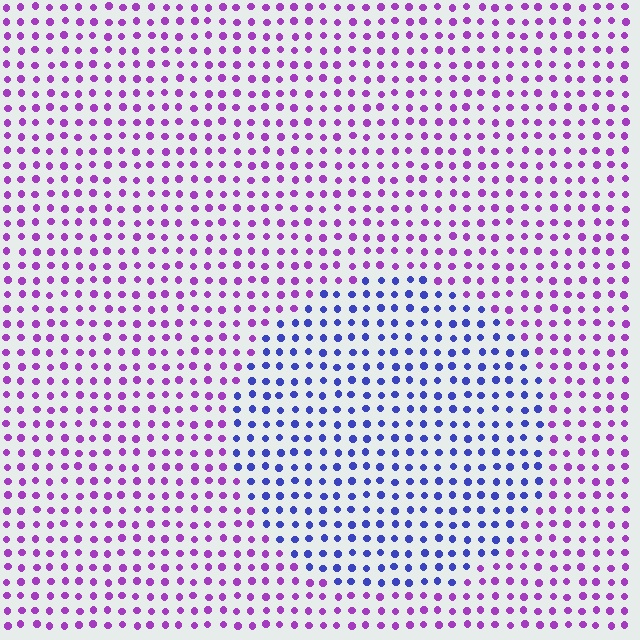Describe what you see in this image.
The image is filled with small purple elements in a uniform arrangement. A circle-shaped region is visible where the elements are tinted to a slightly different hue, forming a subtle color boundary.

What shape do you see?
I see a circle.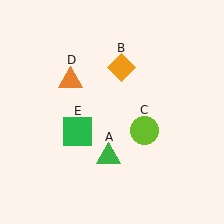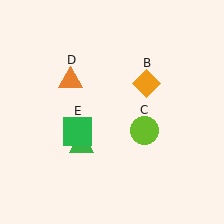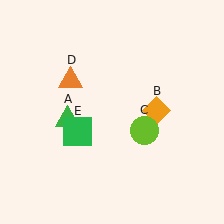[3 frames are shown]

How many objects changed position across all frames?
2 objects changed position: green triangle (object A), orange diamond (object B).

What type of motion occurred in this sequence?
The green triangle (object A), orange diamond (object B) rotated clockwise around the center of the scene.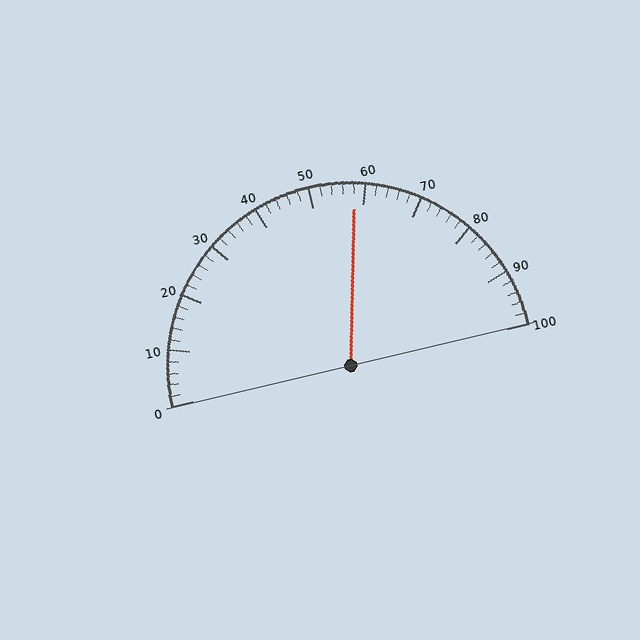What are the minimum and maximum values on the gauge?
The gauge ranges from 0 to 100.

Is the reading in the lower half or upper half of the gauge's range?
The reading is in the upper half of the range (0 to 100).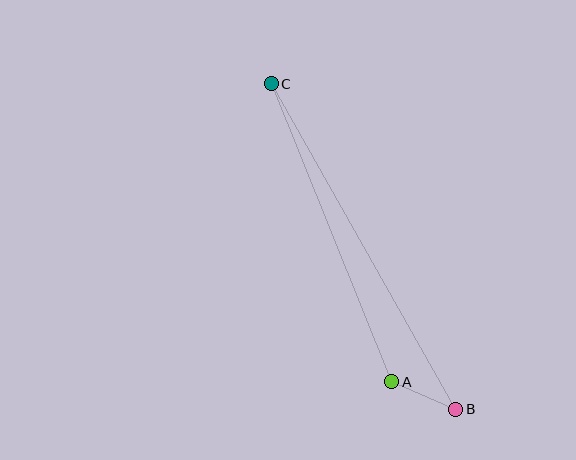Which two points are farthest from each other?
Points B and C are farthest from each other.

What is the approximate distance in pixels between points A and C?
The distance between A and C is approximately 321 pixels.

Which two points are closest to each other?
Points A and B are closest to each other.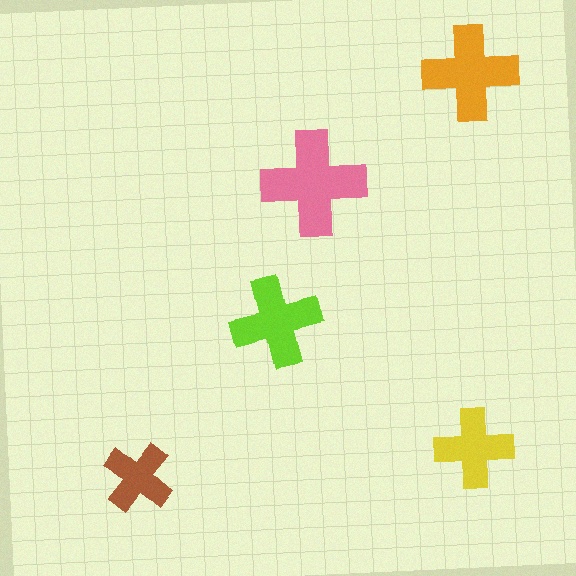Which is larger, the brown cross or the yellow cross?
The yellow one.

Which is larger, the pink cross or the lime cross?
The pink one.